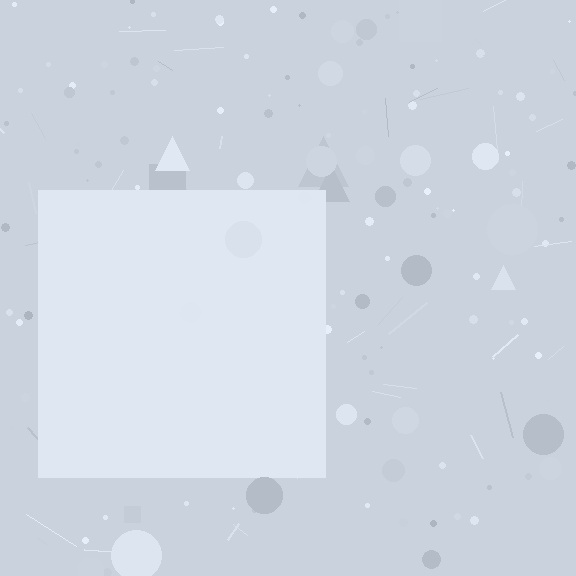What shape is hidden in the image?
A square is hidden in the image.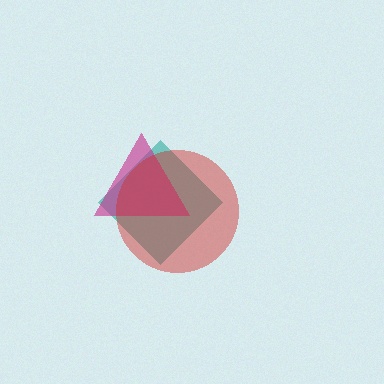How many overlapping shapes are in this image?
There are 3 overlapping shapes in the image.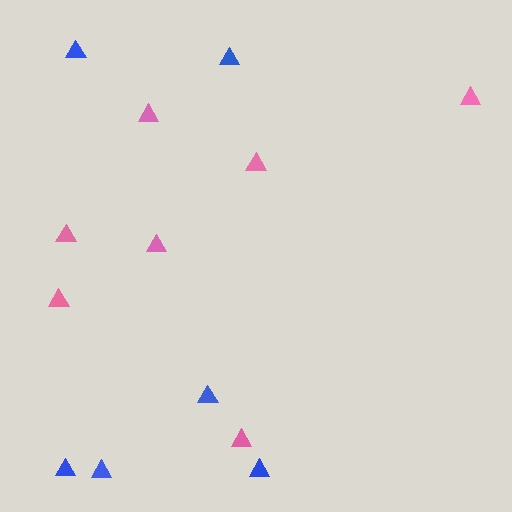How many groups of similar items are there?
There are 2 groups: one group of pink triangles (7) and one group of blue triangles (6).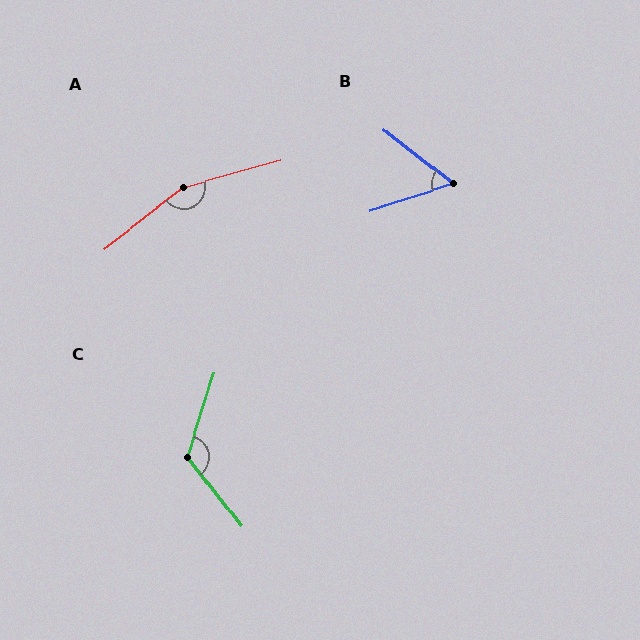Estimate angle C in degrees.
Approximately 124 degrees.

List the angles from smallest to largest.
B (55°), C (124°), A (158°).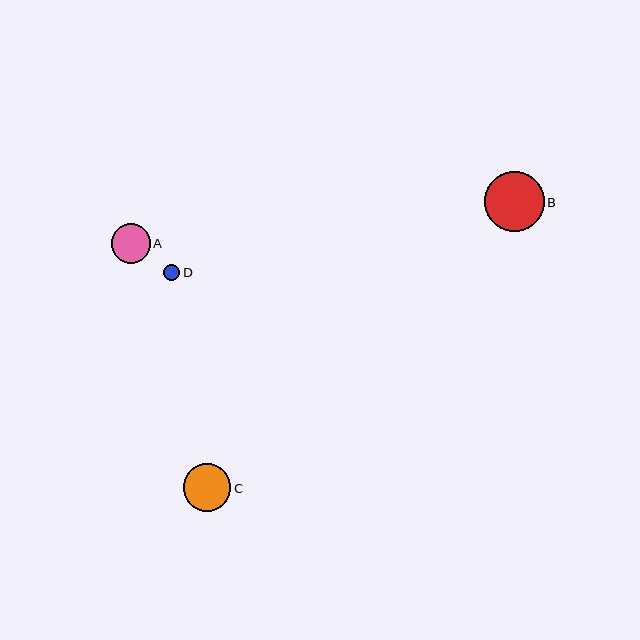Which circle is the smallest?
Circle D is the smallest with a size of approximately 16 pixels.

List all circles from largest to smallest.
From largest to smallest: B, C, A, D.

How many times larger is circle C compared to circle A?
Circle C is approximately 1.2 times the size of circle A.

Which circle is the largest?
Circle B is the largest with a size of approximately 59 pixels.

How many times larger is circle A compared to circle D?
Circle A is approximately 2.5 times the size of circle D.